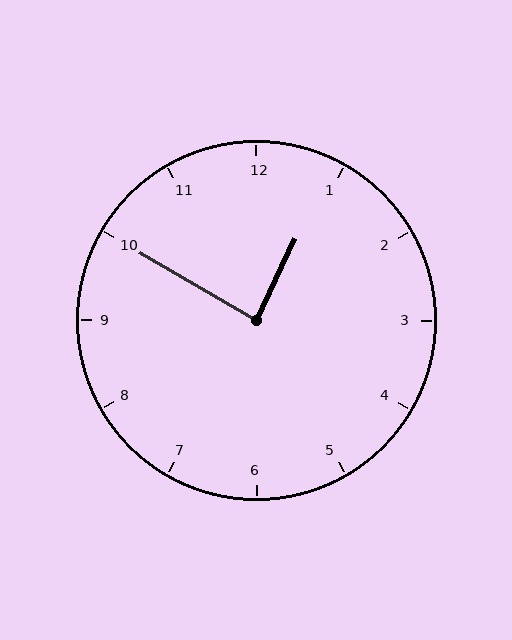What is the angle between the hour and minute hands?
Approximately 85 degrees.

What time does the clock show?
12:50.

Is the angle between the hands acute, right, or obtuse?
It is right.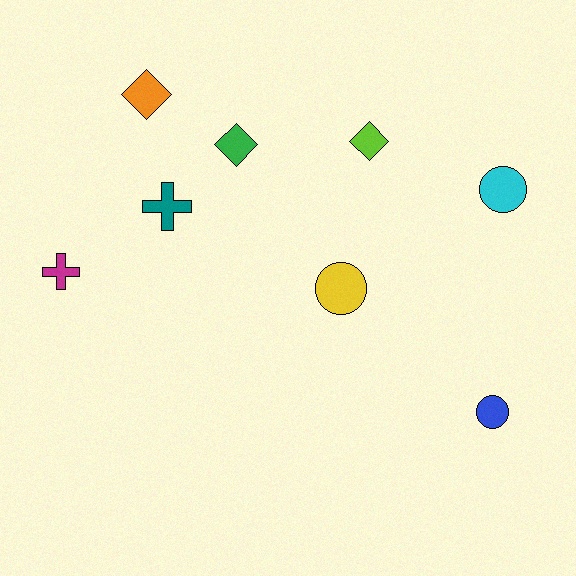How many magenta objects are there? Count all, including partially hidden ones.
There is 1 magenta object.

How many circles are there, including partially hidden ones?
There are 3 circles.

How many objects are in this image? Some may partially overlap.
There are 8 objects.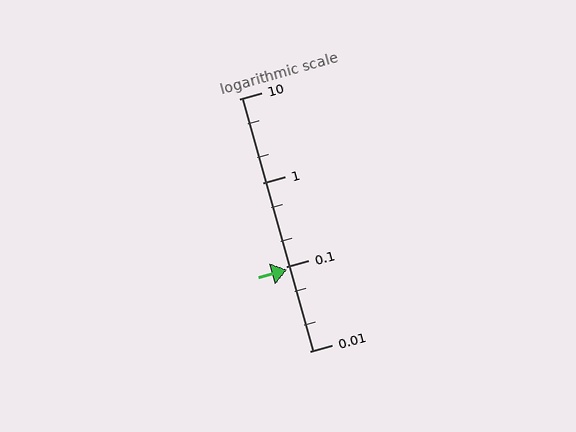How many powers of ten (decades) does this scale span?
The scale spans 3 decades, from 0.01 to 10.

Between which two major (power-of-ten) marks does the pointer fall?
The pointer is between 0.01 and 0.1.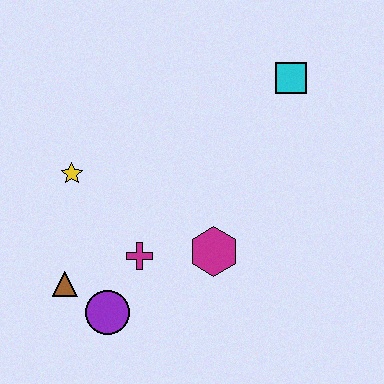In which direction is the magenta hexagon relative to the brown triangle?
The magenta hexagon is to the right of the brown triangle.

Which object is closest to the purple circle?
The brown triangle is closest to the purple circle.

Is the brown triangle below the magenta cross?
Yes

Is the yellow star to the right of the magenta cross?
No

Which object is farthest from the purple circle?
The cyan square is farthest from the purple circle.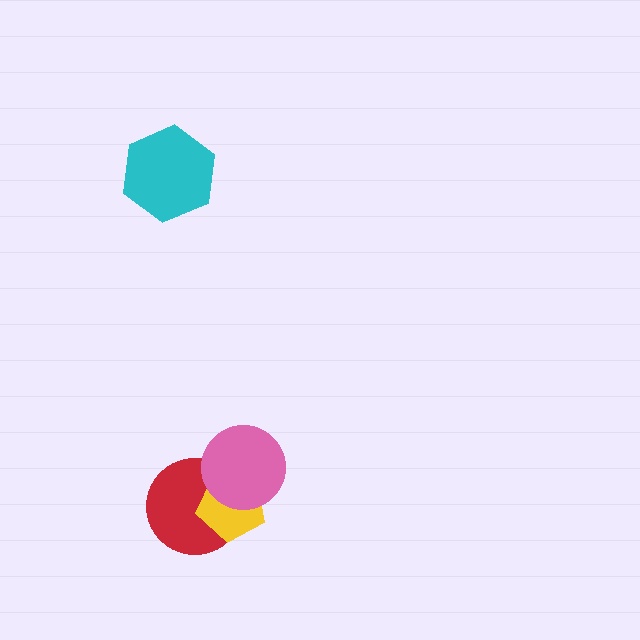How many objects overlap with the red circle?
2 objects overlap with the red circle.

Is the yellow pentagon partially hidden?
Yes, it is partially covered by another shape.